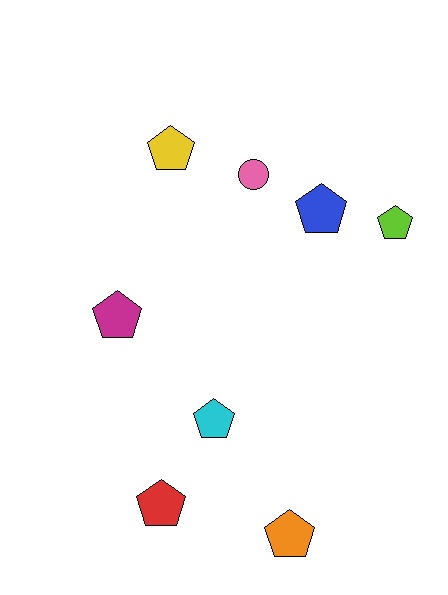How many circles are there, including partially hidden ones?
There is 1 circle.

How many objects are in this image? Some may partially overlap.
There are 8 objects.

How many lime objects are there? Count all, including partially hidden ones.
There is 1 lime object.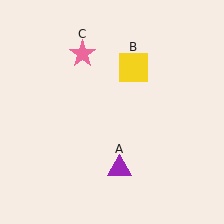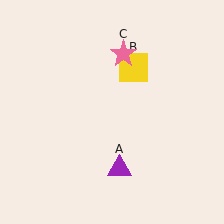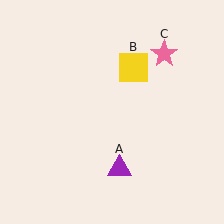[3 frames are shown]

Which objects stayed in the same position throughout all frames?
Purple triangle (object A) and yellow square (object B) remained stationary.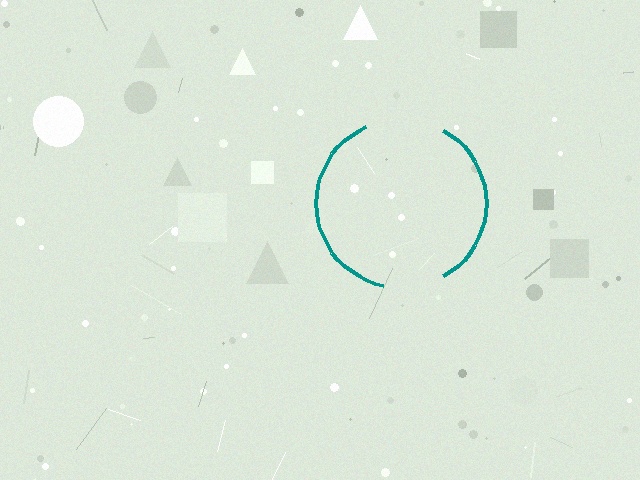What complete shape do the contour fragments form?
The contour fragments form a circle.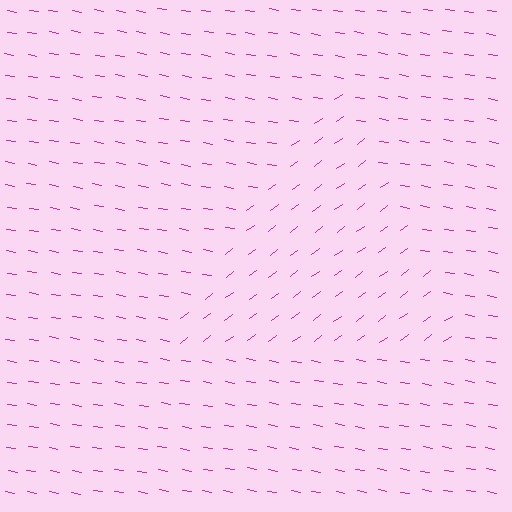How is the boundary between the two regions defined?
The boundary is defined purely by a change in line orientation (approximately 45 degrees difference). All lines are the same color and thickness.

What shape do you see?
I see a triangle.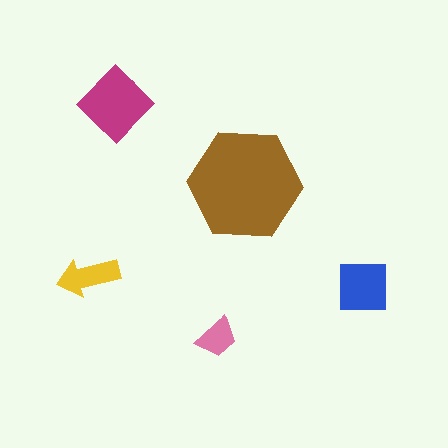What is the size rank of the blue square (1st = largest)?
3rd.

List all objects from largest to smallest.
The brown hexagon, the magenta diamond, the blue square, the yellow arrow, the pink trapezoid.